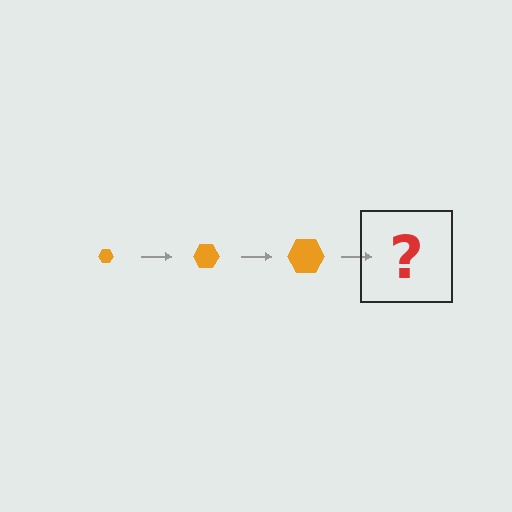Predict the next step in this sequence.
The next step is an orange hexagon, larger than the previous one.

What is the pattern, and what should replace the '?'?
The pattern is that the hexagon gets progressively larger each step. The '?' should be an orange hexagon, larger than the previous one.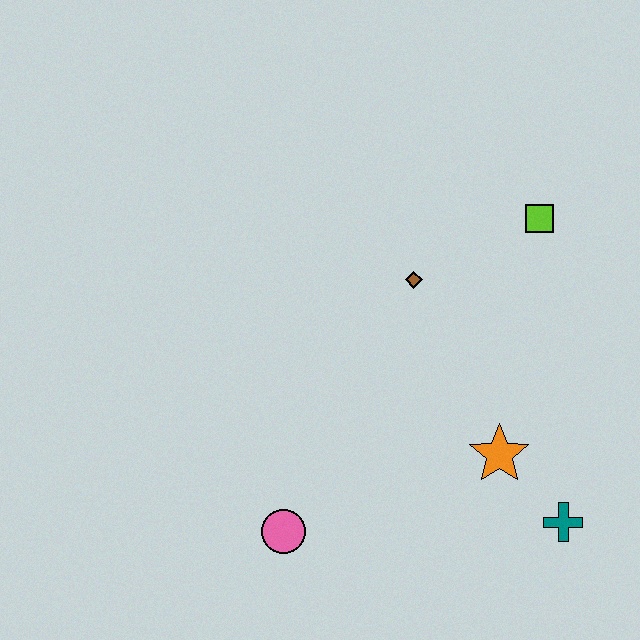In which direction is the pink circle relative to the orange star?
The pink circle is to the left of the orange star.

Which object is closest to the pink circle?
The orange star is closest to the pink circle.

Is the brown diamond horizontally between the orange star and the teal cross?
No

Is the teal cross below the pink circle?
No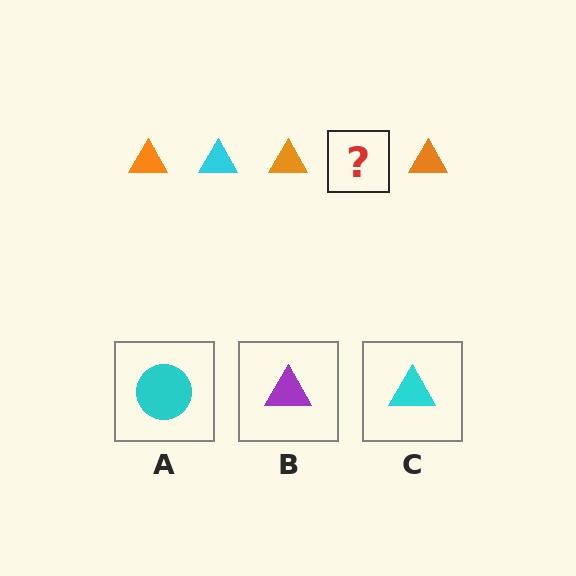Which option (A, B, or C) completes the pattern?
C.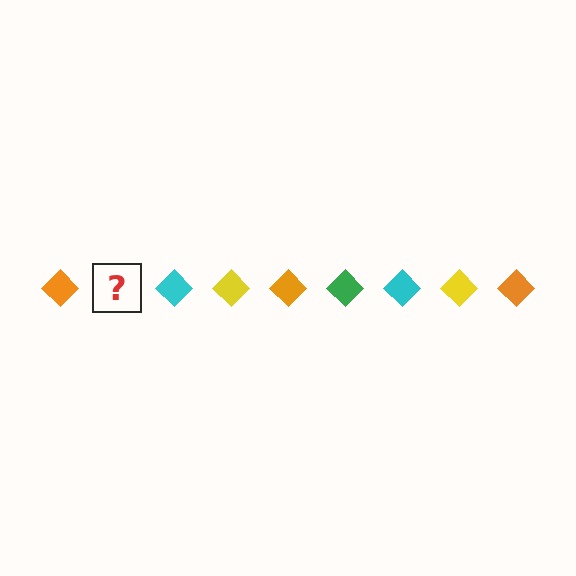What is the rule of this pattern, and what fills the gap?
The rule is that the pattern cycles through orange, green, cyan, yellow diamonds. The gap should be filled with a green diamond.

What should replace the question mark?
The question mark should be replaced with a green diamond.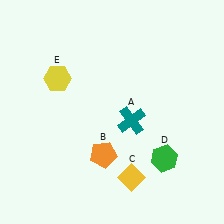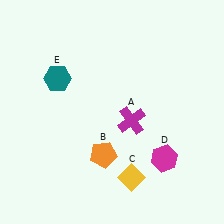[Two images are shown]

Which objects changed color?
A changed from teal to magenta. D changed from green to magenta. E changed from yellow to teal.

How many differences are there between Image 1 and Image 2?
There are 3 differences between the two images.